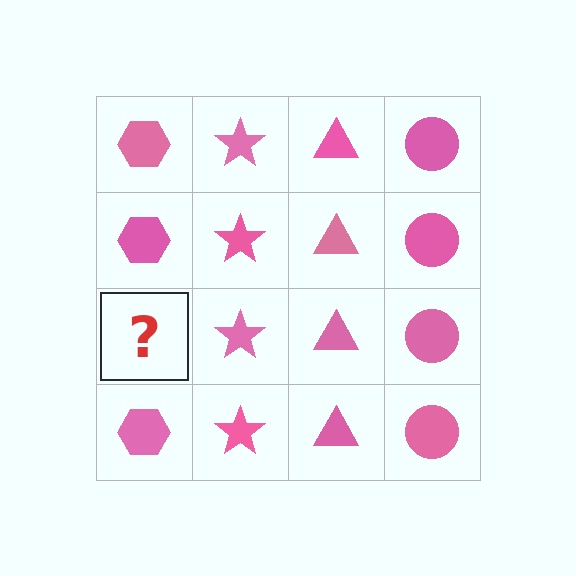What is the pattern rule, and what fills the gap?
The rule is that each column has a consistent shape. The gap should be filled with a pink hexagon.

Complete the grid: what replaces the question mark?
The question mark should be replaced with a pink hexagon.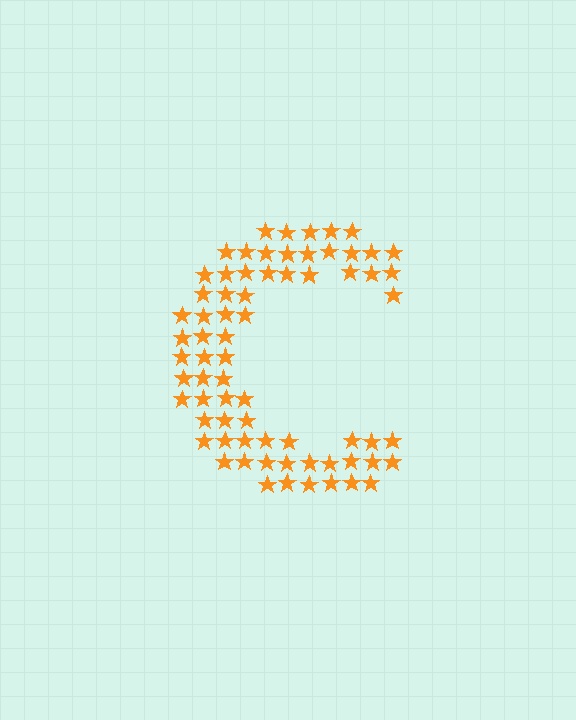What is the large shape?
The large shape is the letter C.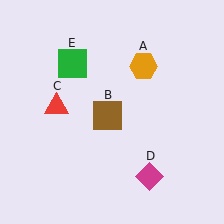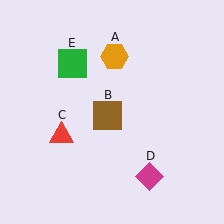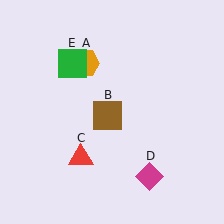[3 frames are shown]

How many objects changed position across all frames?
2 objects changed position: orange hexagon (object A), red triangle (object C).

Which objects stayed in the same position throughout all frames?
Brown square (object B) and magenta diamond (object D) and green square (object E) remained stationary.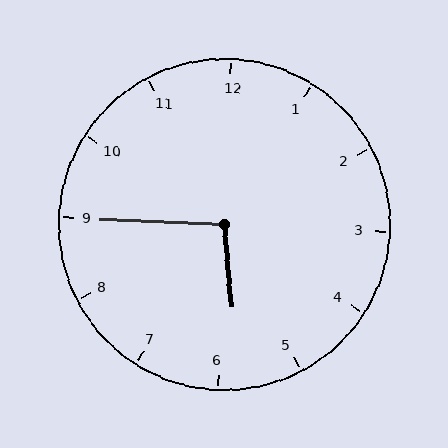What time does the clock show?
5:45.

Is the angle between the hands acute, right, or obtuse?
It is obtuse.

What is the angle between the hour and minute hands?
Approximately 98 degrees.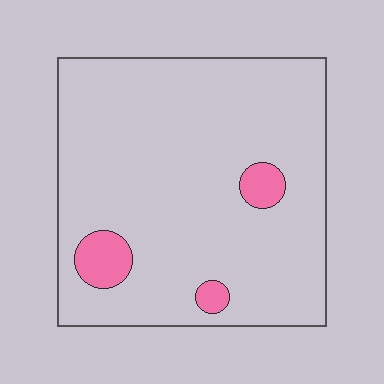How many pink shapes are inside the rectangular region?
3.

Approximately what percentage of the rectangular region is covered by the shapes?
Approximately 5%.